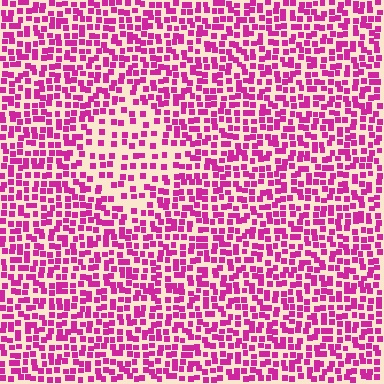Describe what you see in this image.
The image contains small magenta elements arranged at two different densities. A diamond-shaped region is visible where the elements are less densely packed than the surrounding area.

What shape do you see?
I see a diamond.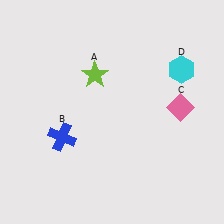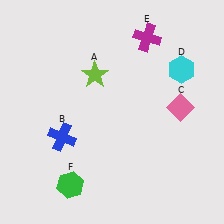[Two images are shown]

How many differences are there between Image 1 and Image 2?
There are 2 differences between the two images.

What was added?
A magenta cross (E), a green hexagon (F) were added in Image 2.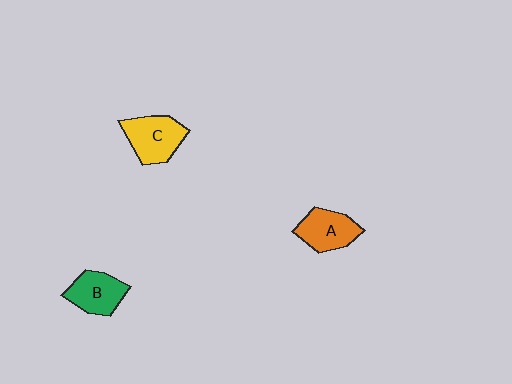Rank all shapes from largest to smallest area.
From largest to smallest: C (yellow), A (orange), B (green).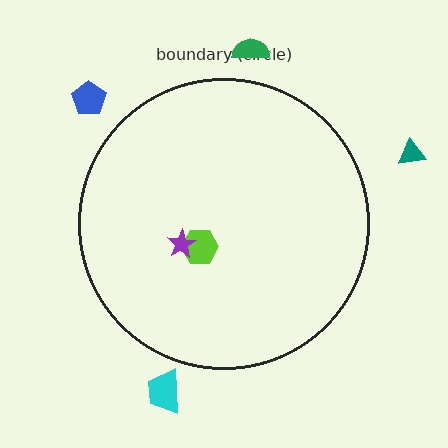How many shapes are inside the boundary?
2 inside, 4 outside.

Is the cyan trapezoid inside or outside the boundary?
Outside.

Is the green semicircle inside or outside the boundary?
Outside.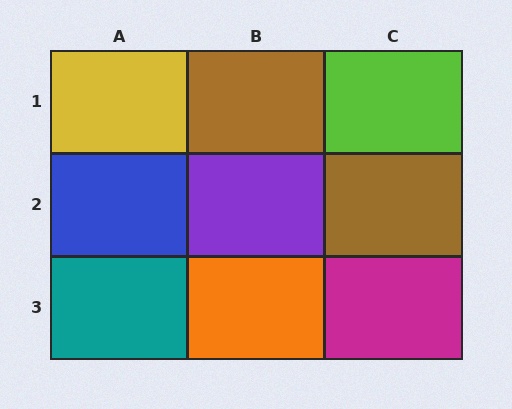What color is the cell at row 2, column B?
Purple.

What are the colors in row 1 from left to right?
Yellow, brown, lime.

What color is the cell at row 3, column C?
Magenta.